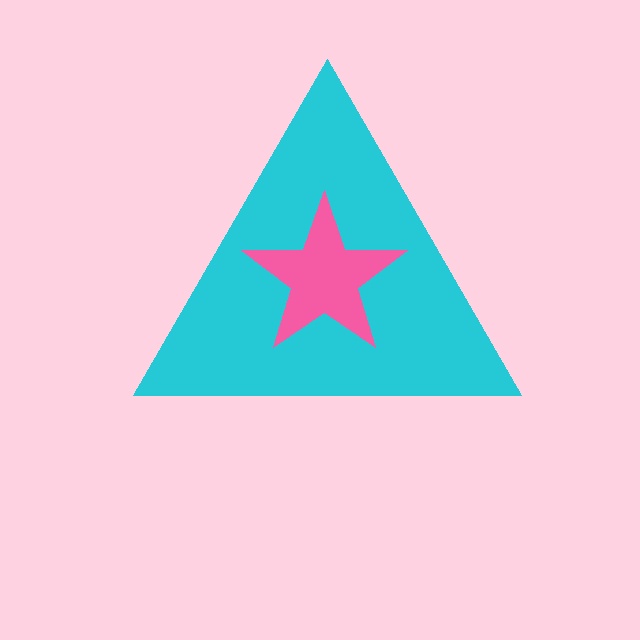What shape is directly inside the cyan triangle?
The pink star.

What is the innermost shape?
The pink star.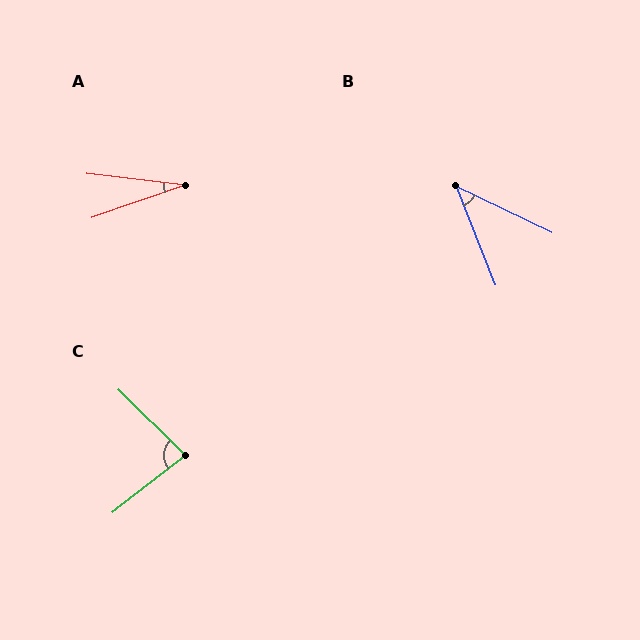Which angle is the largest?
C, at approximately 82 degrees.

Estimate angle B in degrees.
Approximately 43 degrees.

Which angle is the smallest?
A, at approximately 26 degrees.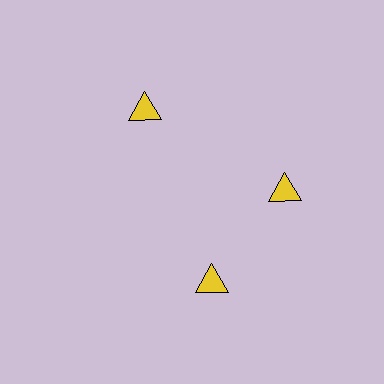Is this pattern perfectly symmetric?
No. The 3 yellow triangles are arranged in a ring, but one element near the 7 o'clock position is rotated out of alignment along the ring, breaking the 3-fold rotational symmetry.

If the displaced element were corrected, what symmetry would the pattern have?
It would have 3-fold rotational symmetry — the pattern would map onto itself every 120 degrees.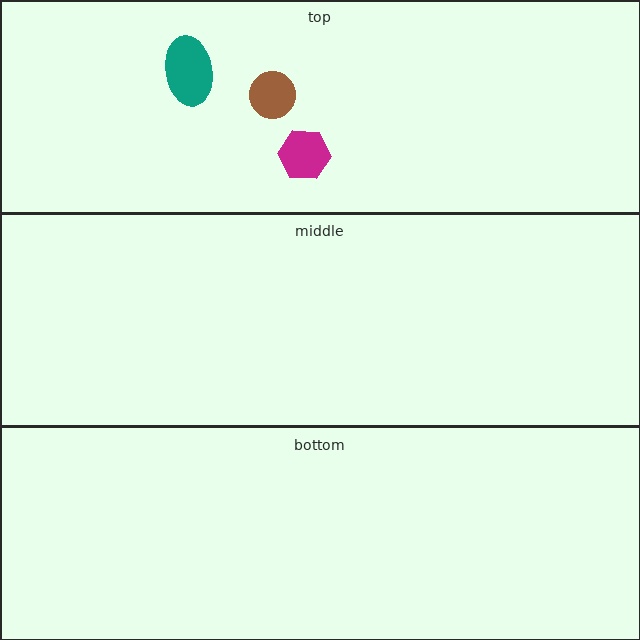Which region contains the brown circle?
The top region.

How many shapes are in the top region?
3.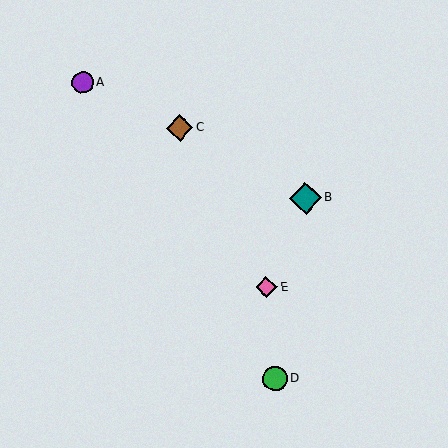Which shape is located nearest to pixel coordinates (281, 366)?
The green circle (labeled D) at (275, 379) is nearest to that location.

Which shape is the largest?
The teal diamond (labeled B) is the largest.